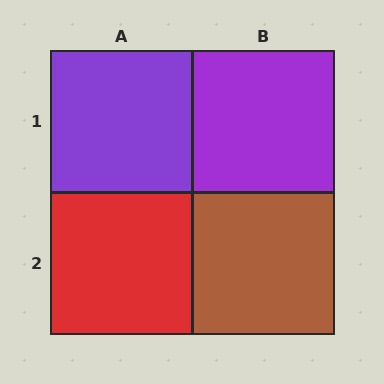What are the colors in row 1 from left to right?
Purple, purple.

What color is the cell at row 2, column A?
Red.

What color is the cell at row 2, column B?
Brown.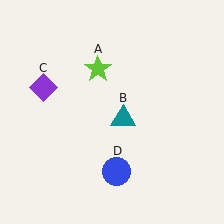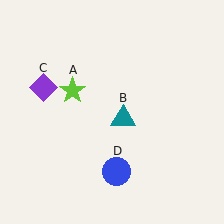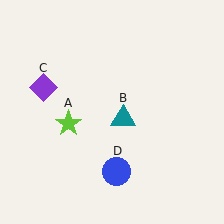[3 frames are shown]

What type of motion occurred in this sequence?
The lime star (object A) rotated counterclockwise around the center of the scene.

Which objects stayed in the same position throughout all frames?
Teal triangle (object B) and purple diamond (object C) and blue circle (object D) remained stationary.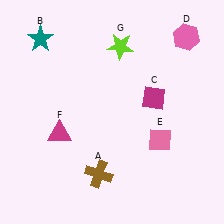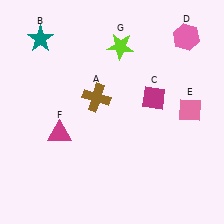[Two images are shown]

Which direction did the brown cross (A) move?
The brown cross (A) moved up.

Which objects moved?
The objects that moved are: the brown cross (A), the pink diamond (E).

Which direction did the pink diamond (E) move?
The pink diamond (E) moved right.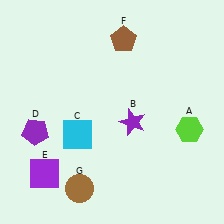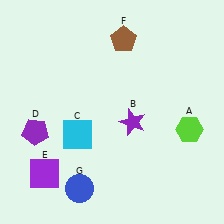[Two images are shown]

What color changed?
The circle (G) changed from brown in Image 1 to blue in Image 2.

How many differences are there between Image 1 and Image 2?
There is 1 difference between the two images.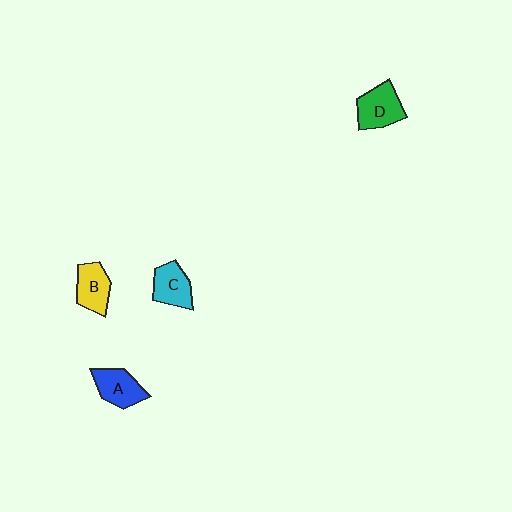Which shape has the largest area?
Shape D (green).